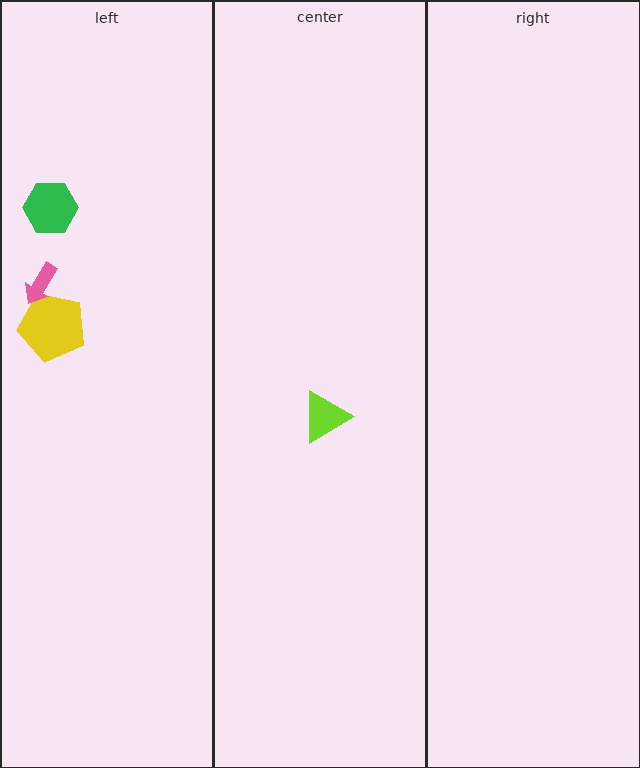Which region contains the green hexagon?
The left region.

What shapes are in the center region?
The lime triangle.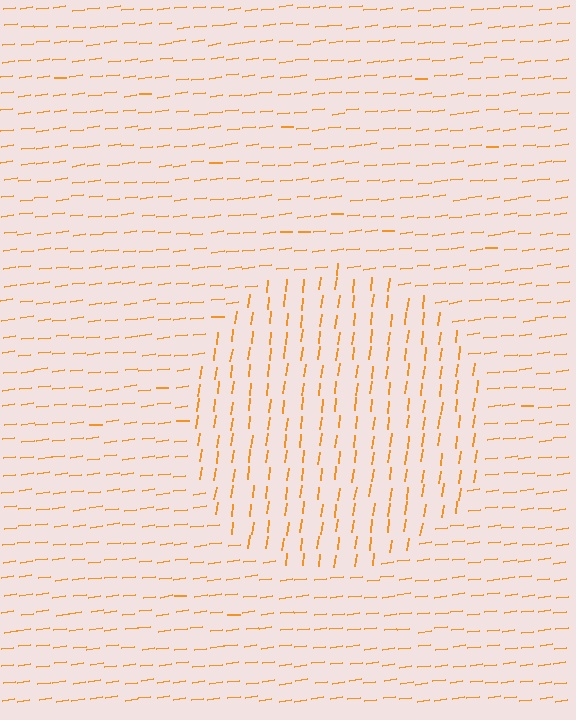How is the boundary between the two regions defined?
The boundary is defined purely by a change in line orientation (approximately 76 degrees difference). All lines are the same color and thickness.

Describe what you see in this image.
The image is filled with small orange line segments. A circle region in the image has lines oriented differently from the surrounding lines, creating a visible texture boundary.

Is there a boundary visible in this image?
Yes, there is a texture boundary formed by a change in line orientation.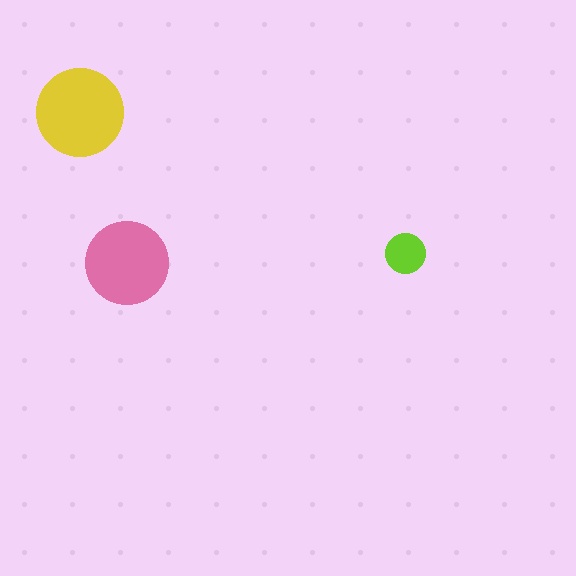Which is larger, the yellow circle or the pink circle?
The yellow one.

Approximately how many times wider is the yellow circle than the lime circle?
About 2 times wider.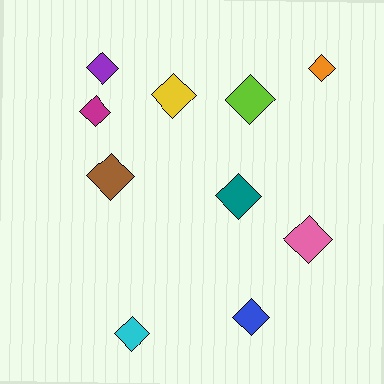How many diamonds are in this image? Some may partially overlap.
There are 10 diamonds.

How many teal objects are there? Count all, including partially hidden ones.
There is 1 teal object.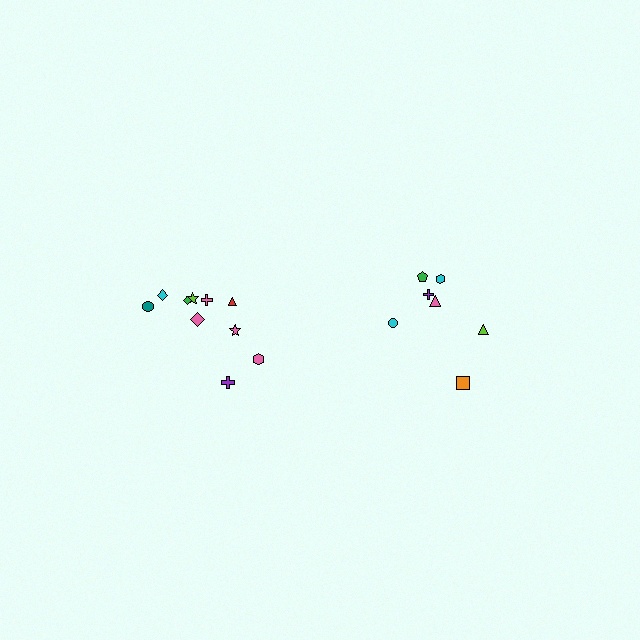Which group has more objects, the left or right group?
The left group.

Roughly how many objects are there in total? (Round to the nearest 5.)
Roughly 15 objects in total.